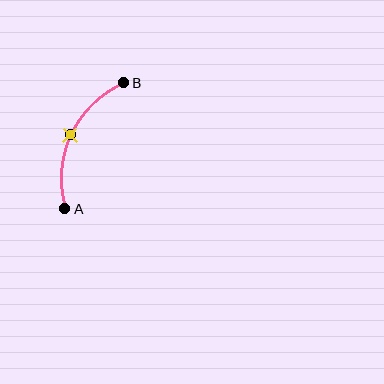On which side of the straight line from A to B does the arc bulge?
The arc bulges to the left of the straight line connecting A and B.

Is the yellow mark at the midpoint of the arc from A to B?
Yes. The yellow mark lies on the arc at equal arc-length from both A and B — it is the arc midpoint.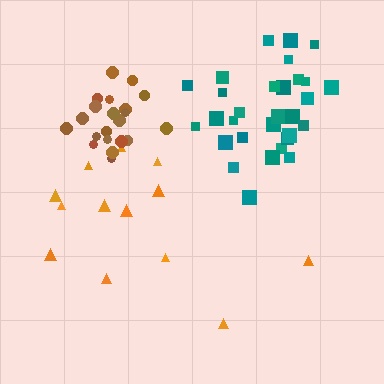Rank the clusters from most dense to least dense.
brown, teal, orange.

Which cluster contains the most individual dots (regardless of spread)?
Teal (30).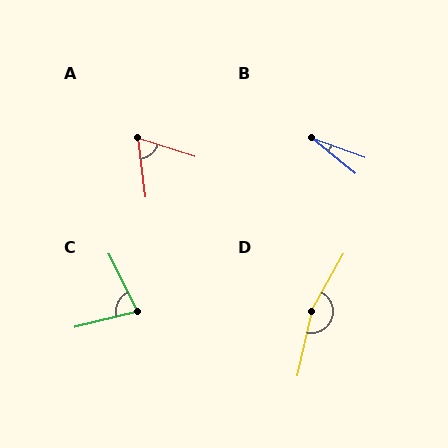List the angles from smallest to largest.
B (19°), A (65°), C (78°), D (164°).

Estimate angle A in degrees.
Approximately 65 degrees.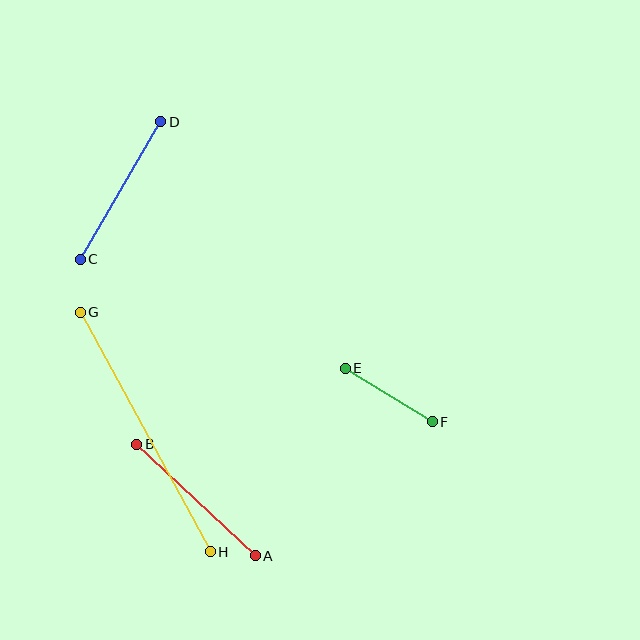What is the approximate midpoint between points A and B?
The midpoint is at approximately (196, 500) pixels.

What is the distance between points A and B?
The distance is approximately 163 pixels.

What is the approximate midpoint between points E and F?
The midpoint is at approximately (389, 395) pixels.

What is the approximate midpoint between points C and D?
The midpoint is at approximately (121, 190) pixels.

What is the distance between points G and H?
The distance is approximately 273 pixels.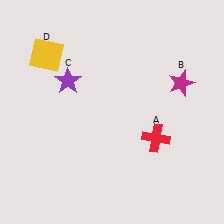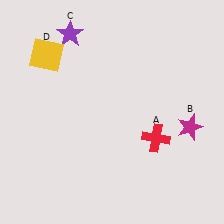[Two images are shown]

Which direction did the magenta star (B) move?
The magenta star (B) moved down.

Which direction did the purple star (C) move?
The purple star (C) moved up.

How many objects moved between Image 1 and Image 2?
2 objects moved between the two images.